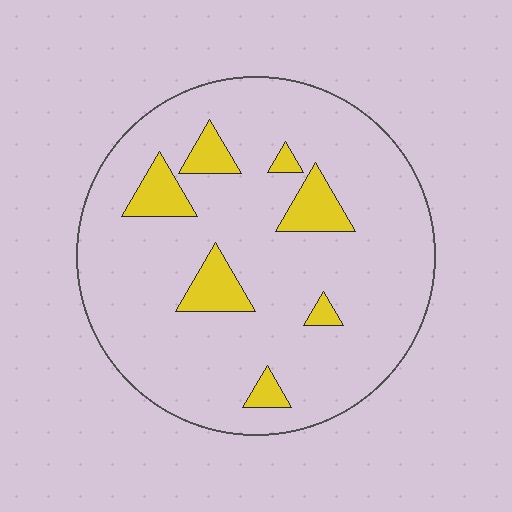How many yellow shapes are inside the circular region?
7.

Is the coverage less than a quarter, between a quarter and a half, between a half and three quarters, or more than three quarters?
Less than a quarter.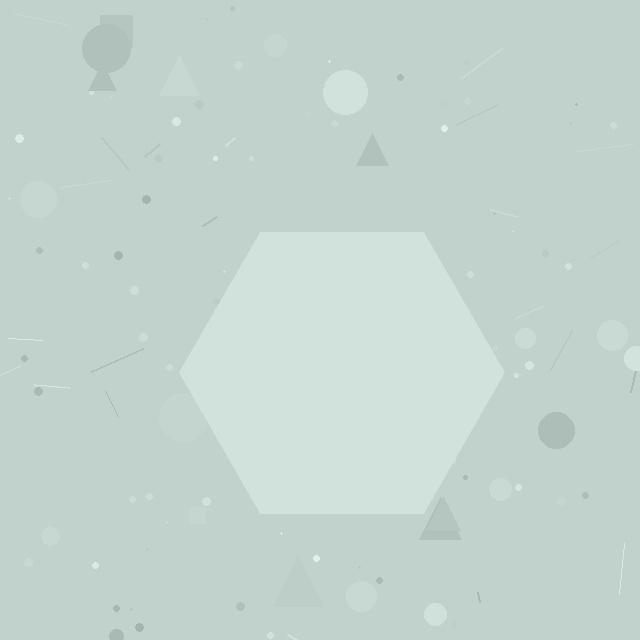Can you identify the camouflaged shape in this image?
The camouflaged shape is a hexagon.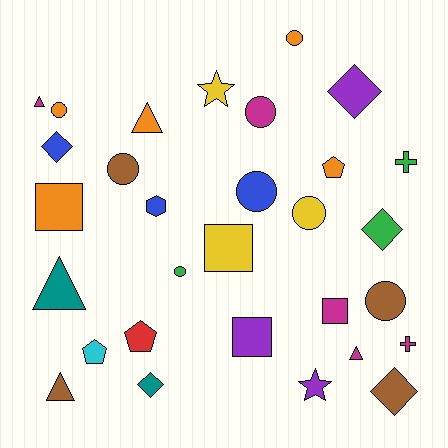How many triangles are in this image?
There are 5 triangles.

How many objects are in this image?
There are 30 objects.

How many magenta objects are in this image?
There are 5 magenta objects.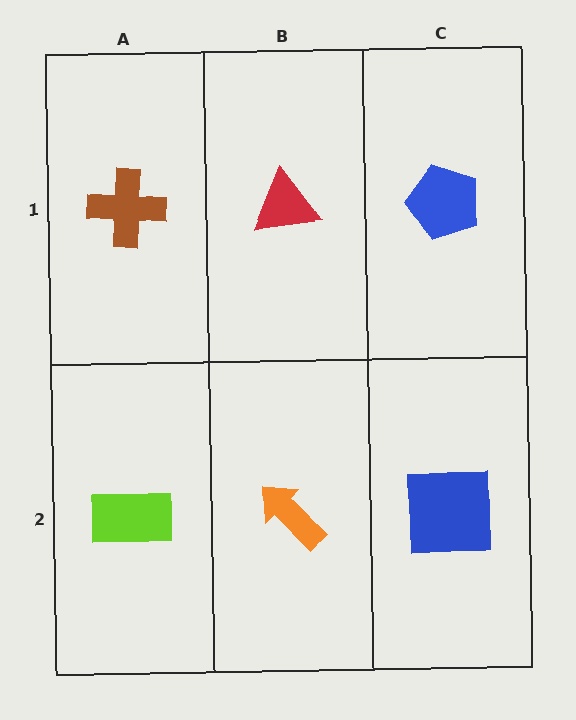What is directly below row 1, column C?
A blue square.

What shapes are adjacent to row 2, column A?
A brown cross (row 1, column A), an orange arrow (row 2, column B).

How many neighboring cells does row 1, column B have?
3.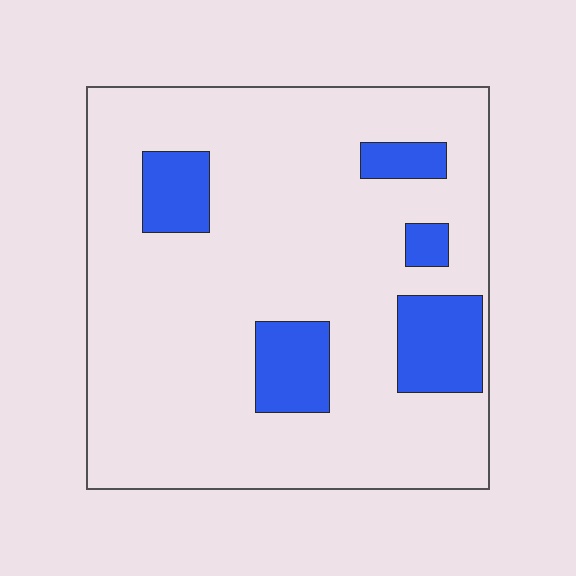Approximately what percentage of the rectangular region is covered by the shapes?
Approximately 15%.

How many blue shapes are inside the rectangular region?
5.